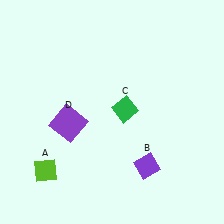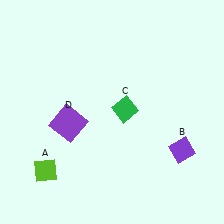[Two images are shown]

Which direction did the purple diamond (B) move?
The purple diamond (B) moved right.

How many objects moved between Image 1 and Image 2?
1 object moved between the two images.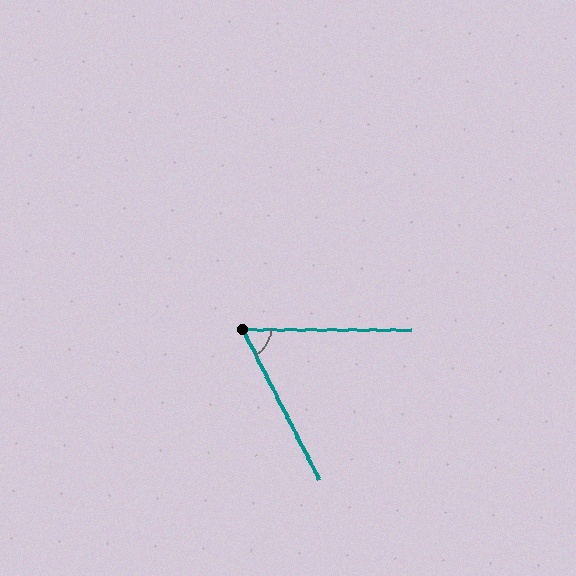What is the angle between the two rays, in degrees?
Approximately 63 degrees.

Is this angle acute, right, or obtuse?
It is acute.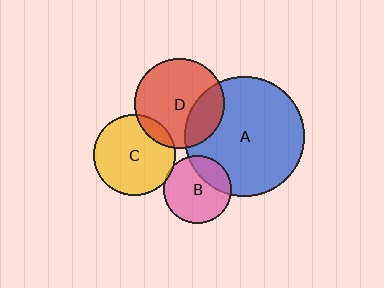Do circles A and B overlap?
Yes.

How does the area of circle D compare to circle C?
Approximately 1.2 times.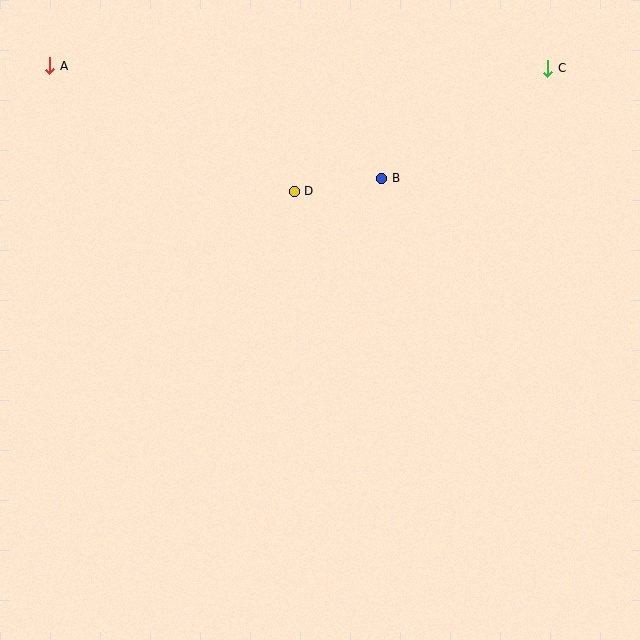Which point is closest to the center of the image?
Point D at (294, 191) is closest to the center.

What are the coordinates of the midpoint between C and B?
The midpoint between C and B is at (465, 123).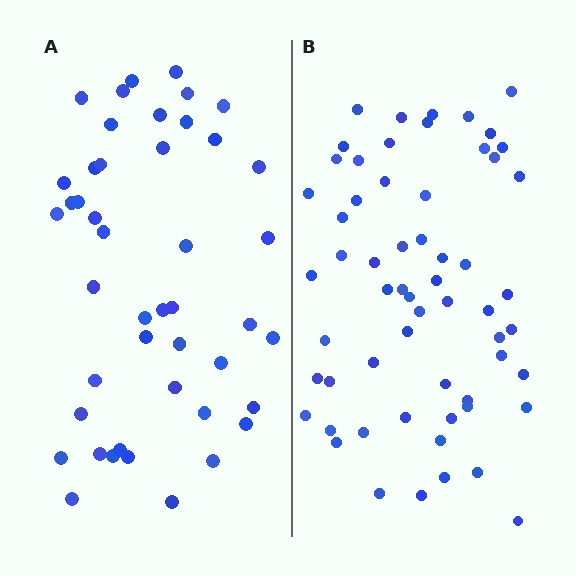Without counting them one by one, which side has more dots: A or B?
Region B (the right region) has more dots.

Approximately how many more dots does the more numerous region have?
Region B has approximately 15 more dots than region A.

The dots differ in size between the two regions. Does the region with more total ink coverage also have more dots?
No. Region A has more total ink coverage because its dots are larger, but region B actually contains more individual dots. Total area can be misleading — the number of items is what matters here.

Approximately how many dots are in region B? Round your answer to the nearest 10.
About 60 dots.